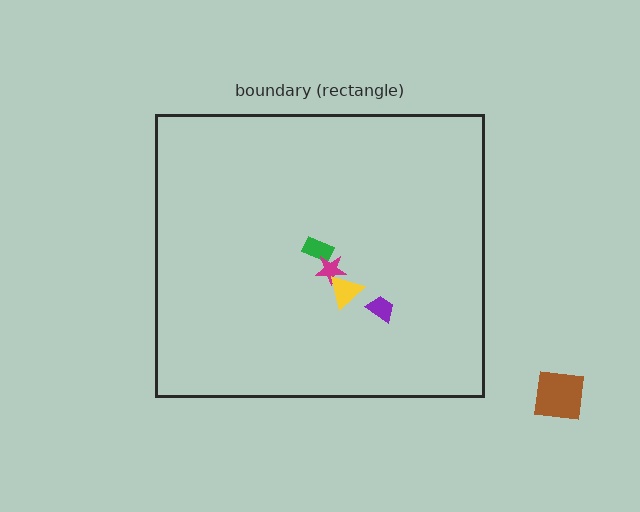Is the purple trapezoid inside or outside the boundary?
Inside.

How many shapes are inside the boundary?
4 inside, 1 outside.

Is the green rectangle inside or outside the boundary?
Inside.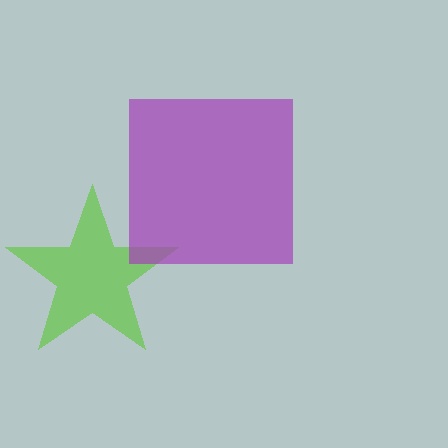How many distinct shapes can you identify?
There are 2 distinct shapes: a lime star, a purple square.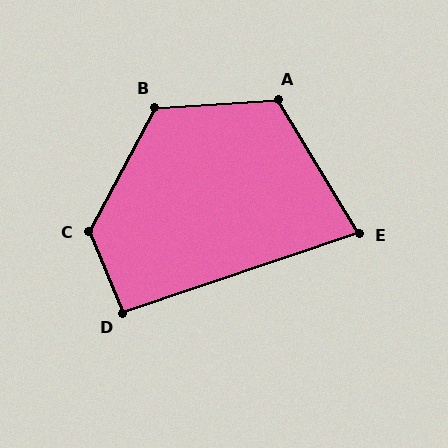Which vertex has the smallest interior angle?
E, at approximately 78 degrees.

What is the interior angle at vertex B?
Approximately 122 degrees (obtuse).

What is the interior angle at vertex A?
Approximately 117 degrees (obtuse).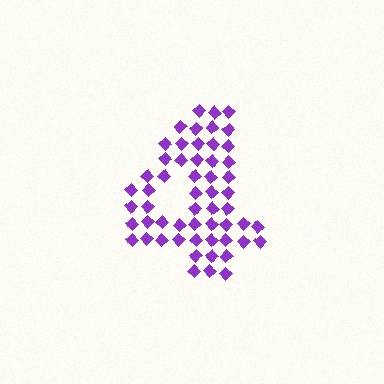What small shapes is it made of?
It is made of small diamonds.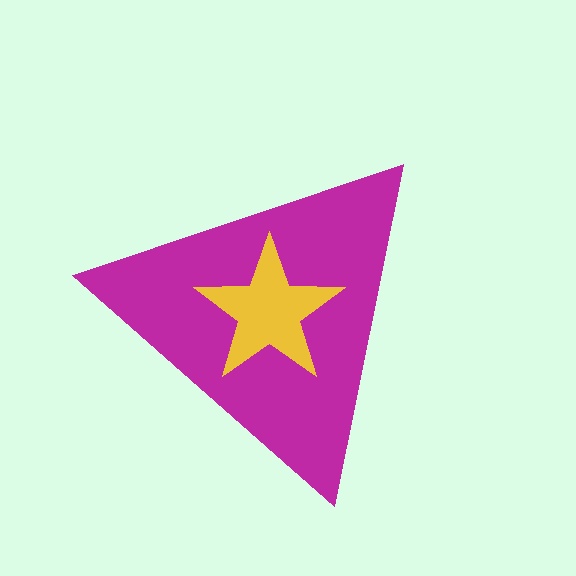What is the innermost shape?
The yellow star.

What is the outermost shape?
The magenta triangle.